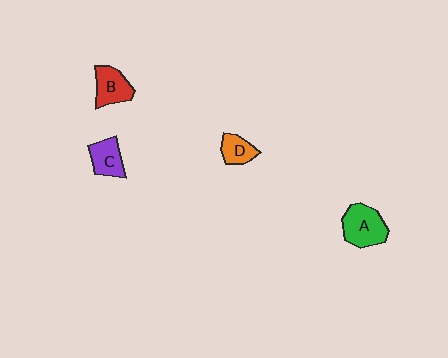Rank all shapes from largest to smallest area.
From largest to smallest: A (green), B (red), C (purple), D (orange).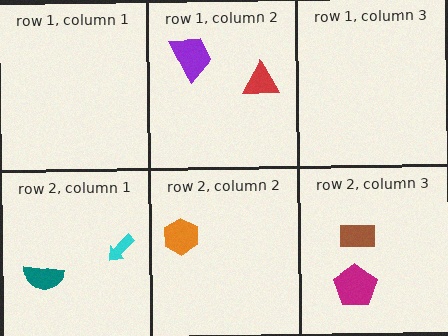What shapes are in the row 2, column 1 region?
The teal semicircle, the cyan arrow.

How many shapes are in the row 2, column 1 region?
2.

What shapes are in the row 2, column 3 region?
The brown rectangle, the magenta pentagon.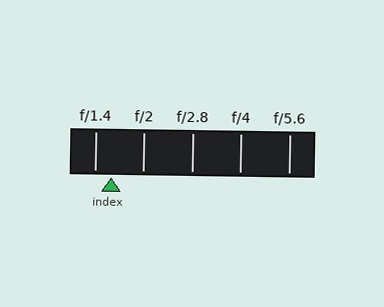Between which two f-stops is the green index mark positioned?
The index mark is between f/1.4 and f/2.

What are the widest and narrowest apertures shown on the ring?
The widest aperture shown is f/1.4 and the narrowest is f/5.6.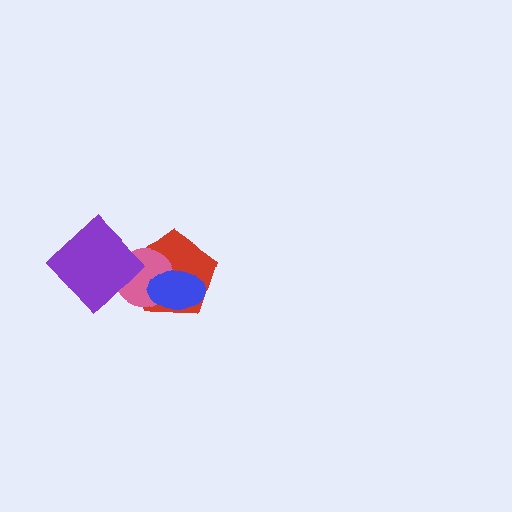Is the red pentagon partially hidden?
Yes, it is partially covered by another shape.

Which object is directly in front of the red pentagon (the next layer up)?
The pink circle is directly in front of the red pentagon.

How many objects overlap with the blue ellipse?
2 objects overlap with the blue ellipse.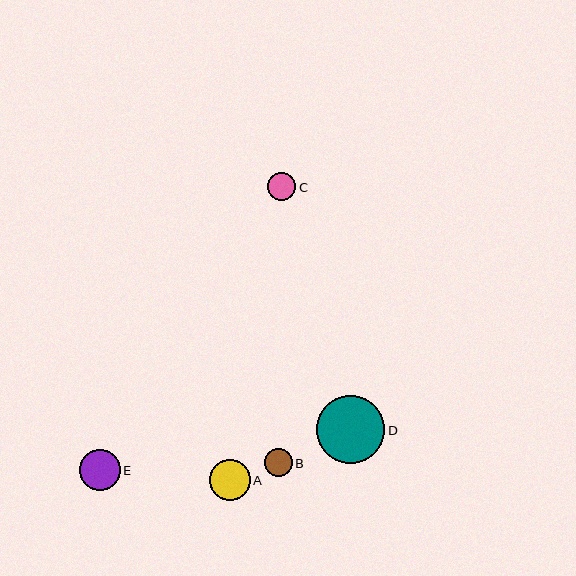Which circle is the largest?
Circle D is the largest with a size of approximately 68 pixels.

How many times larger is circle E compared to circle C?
Circle E is approximately 1.4 times the size of circle C.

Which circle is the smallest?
Circle B is the smallest with a size of approximately 28 pixels.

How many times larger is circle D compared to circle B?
Circle D is approximately 2.4 times the size of circle B.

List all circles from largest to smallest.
From largest to smallest: D, A, E, C, B.